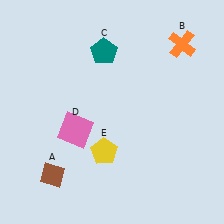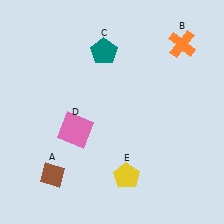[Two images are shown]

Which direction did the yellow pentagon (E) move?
The yellow pentagon (E) moved down.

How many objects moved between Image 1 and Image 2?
1 object moved between the two images.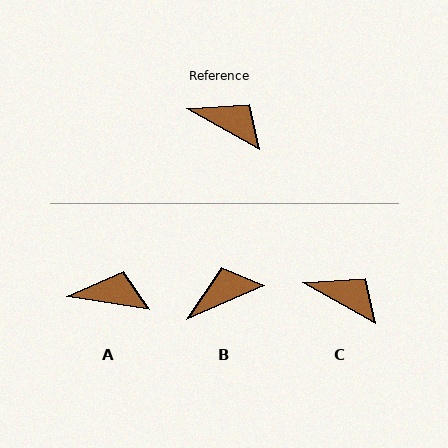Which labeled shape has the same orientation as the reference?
C.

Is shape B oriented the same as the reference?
No, it is off by about 53 degrees.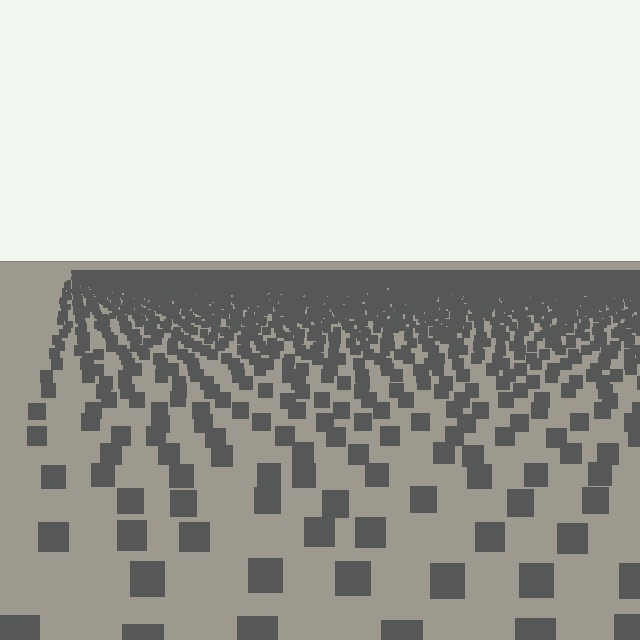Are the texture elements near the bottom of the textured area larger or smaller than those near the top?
Larger. Near the bottom, elements are closer to the viewer and appear at a bigger on-screen size.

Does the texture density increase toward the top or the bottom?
Density increases toward the top.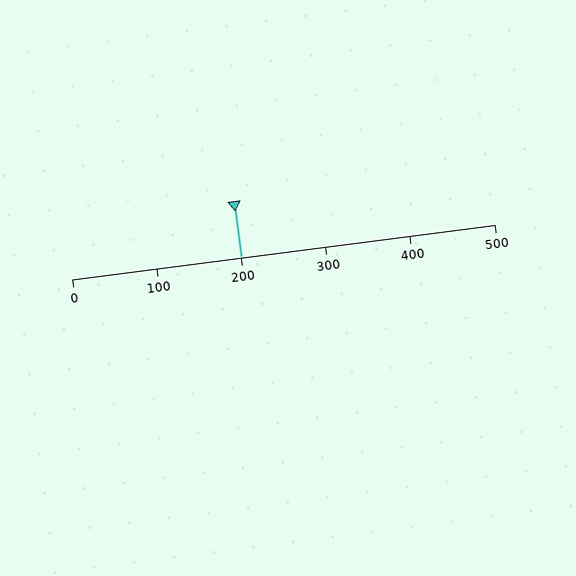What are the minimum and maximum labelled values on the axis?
The axis runs from 0 to 500.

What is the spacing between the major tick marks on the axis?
The major ticks are spaced 100 apart.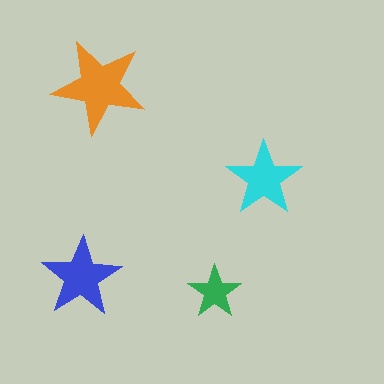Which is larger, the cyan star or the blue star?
The blue one.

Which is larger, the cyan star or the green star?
The cyan one.